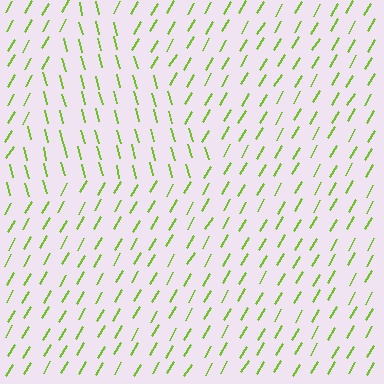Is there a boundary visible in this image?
Yes, there is a texture boundary formed by a change in line orientation.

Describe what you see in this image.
The image is filled with small lime line segments. A triangle region in the image has lines oriented differently from the surrounding lines, creating a visible texture boundary.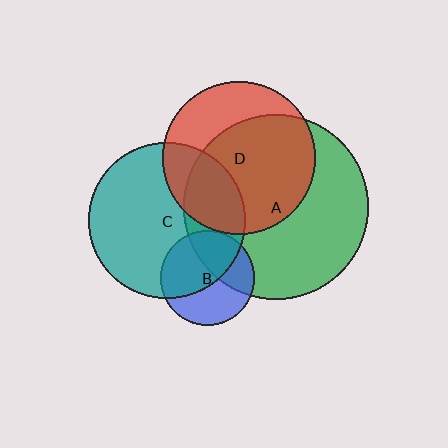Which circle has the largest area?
Circle A (green).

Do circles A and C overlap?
Yes.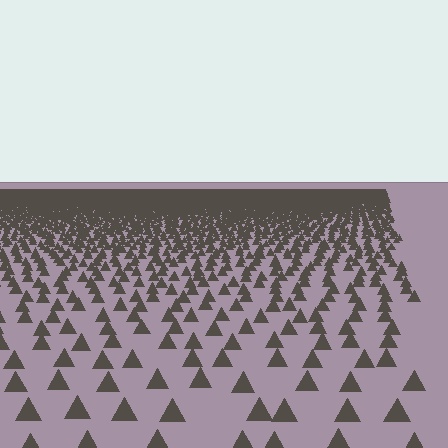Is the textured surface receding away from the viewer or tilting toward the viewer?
The surface is receding away from the viewer. Texture elements get smaller and denser toward the top.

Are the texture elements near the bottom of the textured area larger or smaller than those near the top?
Larger. Near the bottom, elements are closer to the viewer and appear at a bigger on-screen size.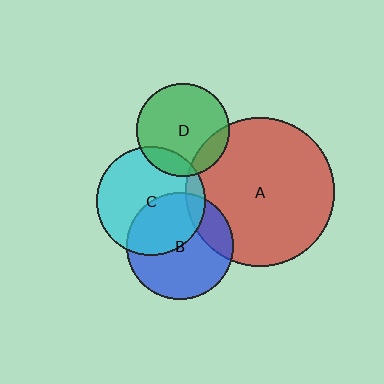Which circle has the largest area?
Circle A (red).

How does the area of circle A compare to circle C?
Approximately 1.9 times.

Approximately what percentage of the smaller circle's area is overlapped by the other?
Approximately 10%.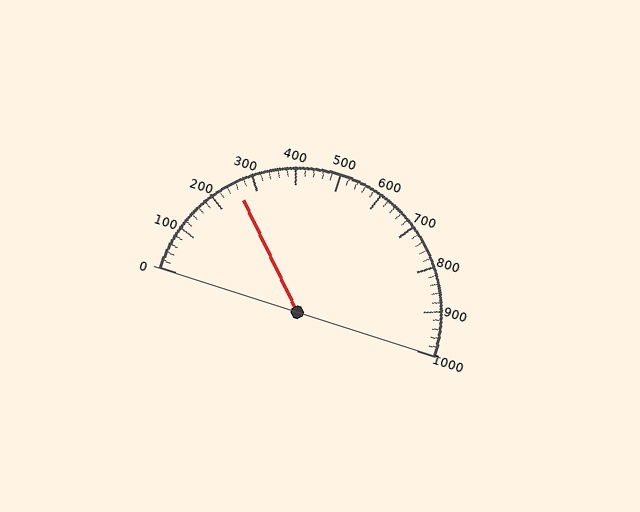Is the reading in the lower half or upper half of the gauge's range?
The reading is in the lower half of the range (0 to 1000).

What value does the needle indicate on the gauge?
The needle indicates approximately 260.